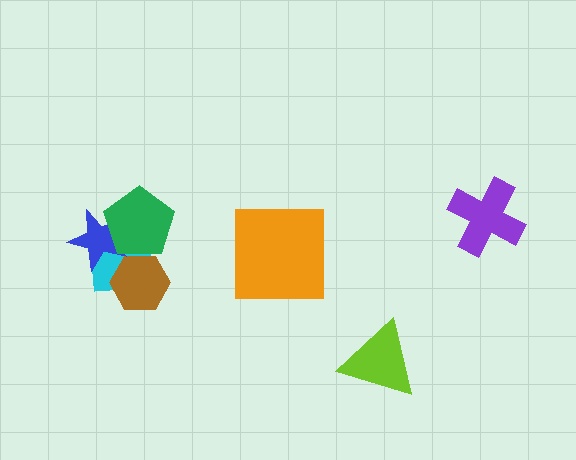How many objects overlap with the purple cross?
0 objects overlap with the purple cross.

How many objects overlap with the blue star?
2 objects overlap with the blue star.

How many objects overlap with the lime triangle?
0 objects overlap with the lime triangle.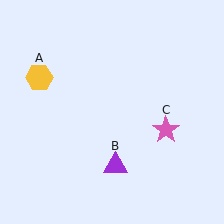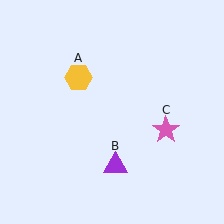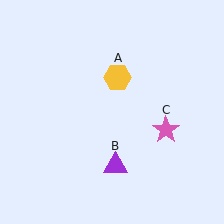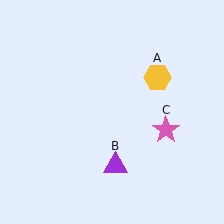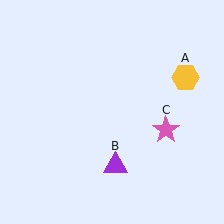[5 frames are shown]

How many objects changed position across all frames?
1 object changed position: yellow hexagon (object A).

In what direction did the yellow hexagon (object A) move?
The yellow hexagon (object A) moved right.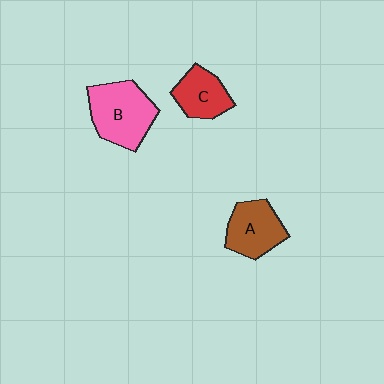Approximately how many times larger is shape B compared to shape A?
Approximately 1.3 times.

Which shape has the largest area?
Shape B (pink).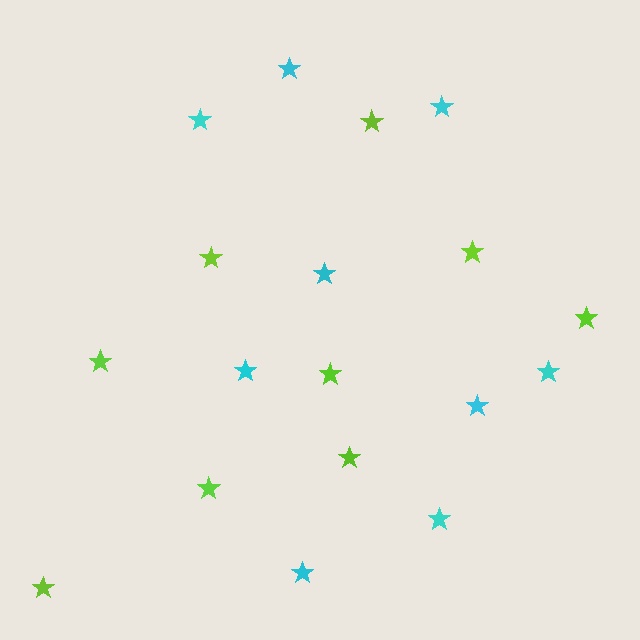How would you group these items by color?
There are 2 groups: one group of lime stars (9) and one group of cyan stars (9).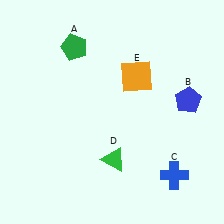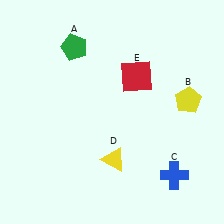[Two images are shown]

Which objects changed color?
B changed from blue to yellow. D changed from green to yellow. E changed from orange to red.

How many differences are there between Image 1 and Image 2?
There are 3 differences between the two images.